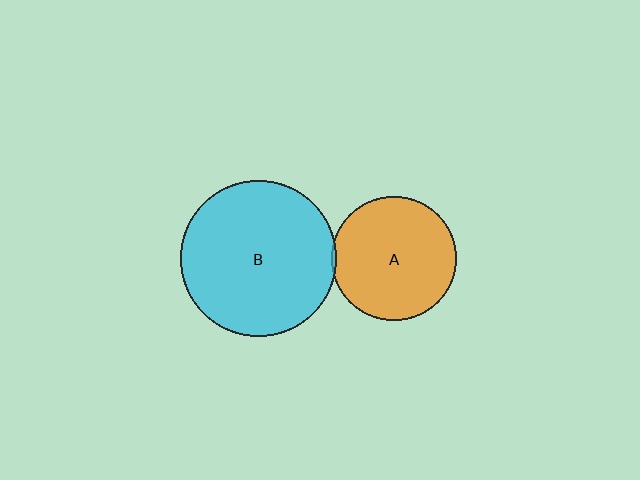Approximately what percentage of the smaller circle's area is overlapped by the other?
Approximately 5%.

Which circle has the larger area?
Circle B (cyan).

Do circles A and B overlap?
Yes.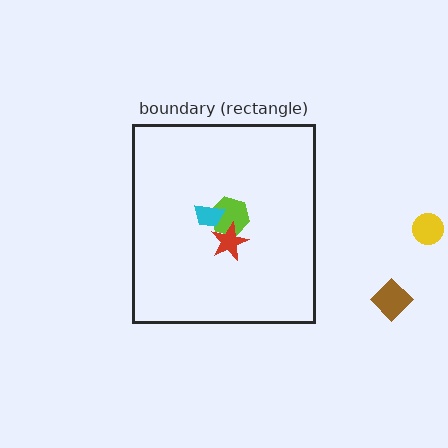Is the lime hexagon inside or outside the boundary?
Inside.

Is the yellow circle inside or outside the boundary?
Outside.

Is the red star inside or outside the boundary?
Inside.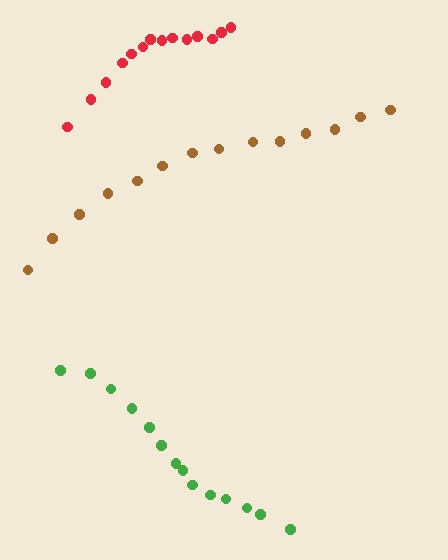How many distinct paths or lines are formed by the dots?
There are 3 distinct paths.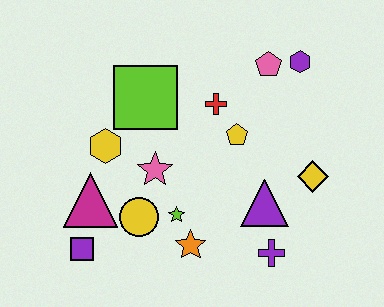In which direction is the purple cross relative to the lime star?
The purple cross is to the right of the lime star.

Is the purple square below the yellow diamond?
Yes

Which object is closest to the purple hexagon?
The pink pentagon is closest to the purple hexagon.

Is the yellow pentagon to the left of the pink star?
No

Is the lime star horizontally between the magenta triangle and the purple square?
No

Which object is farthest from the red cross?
The purple square is farthest from the red cross.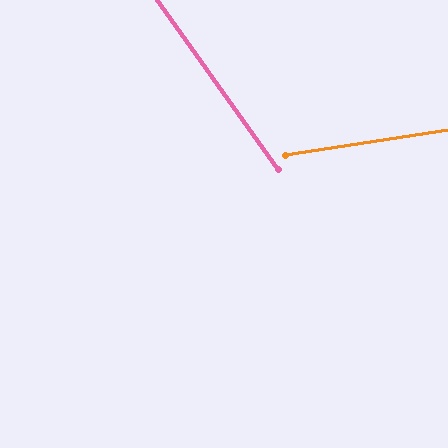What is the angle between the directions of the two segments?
Approximately 63 degrees.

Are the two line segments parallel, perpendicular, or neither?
Neither parallel nor perpendicular — they differ by about 63°.